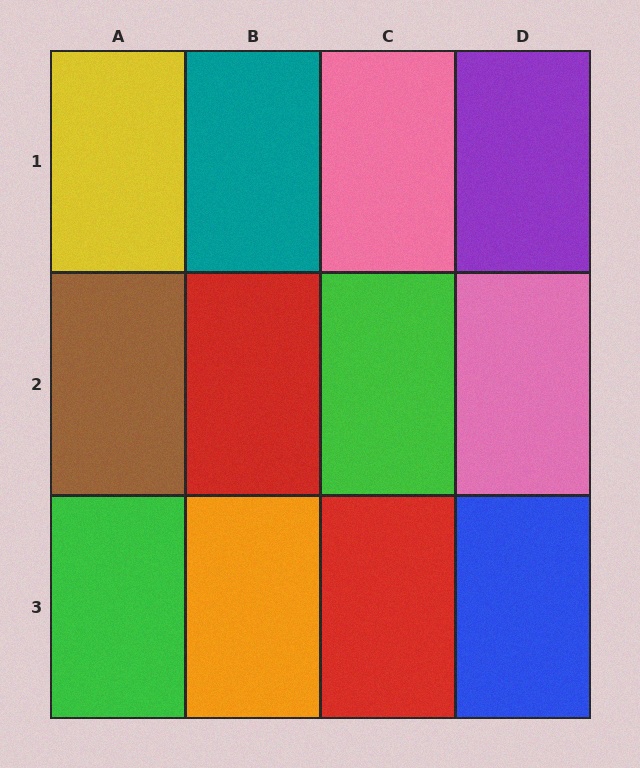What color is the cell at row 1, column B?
Teal.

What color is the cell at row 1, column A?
Yellow.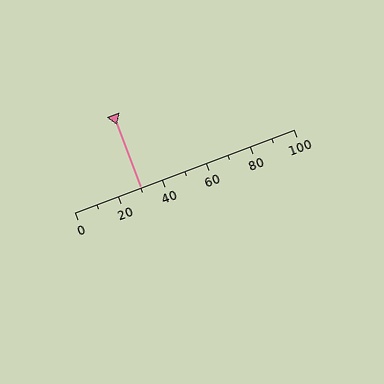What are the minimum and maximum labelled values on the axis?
The axis runs from 0 to 100.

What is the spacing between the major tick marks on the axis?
The major ticks are spaced 20 apart.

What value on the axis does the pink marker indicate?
The marker indicates approximately 30.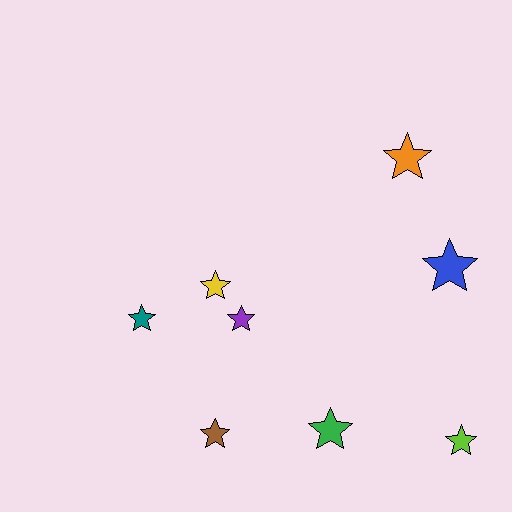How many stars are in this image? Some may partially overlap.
There are 8 stars.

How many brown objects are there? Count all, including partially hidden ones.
There is 1 brown object.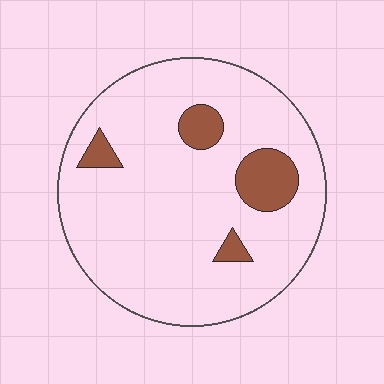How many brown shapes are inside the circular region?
4.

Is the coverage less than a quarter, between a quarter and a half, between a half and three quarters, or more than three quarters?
Less than a quarter.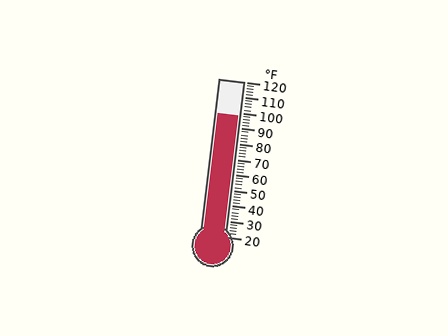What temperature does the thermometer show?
The thermometer shows approximately 98°F.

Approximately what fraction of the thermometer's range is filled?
The thermometer is filled to approximately 80% of its range.